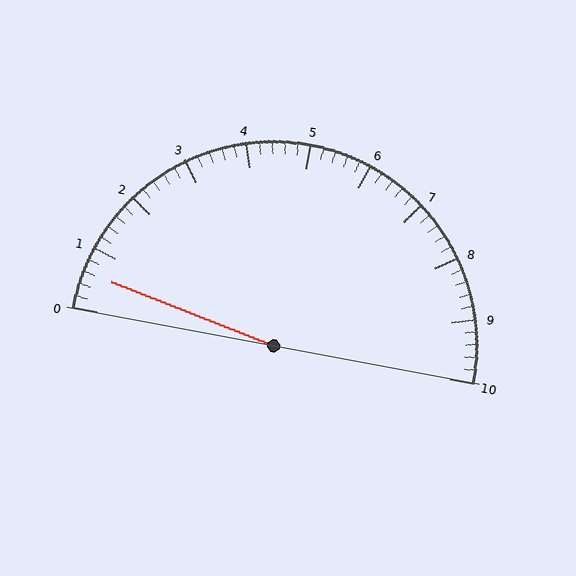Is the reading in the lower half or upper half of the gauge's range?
The reading is in the lower half of the range (0 to 10).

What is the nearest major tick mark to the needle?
The nearest major tick mark is 1.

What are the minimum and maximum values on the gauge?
The gauge ranges from 0 to 10.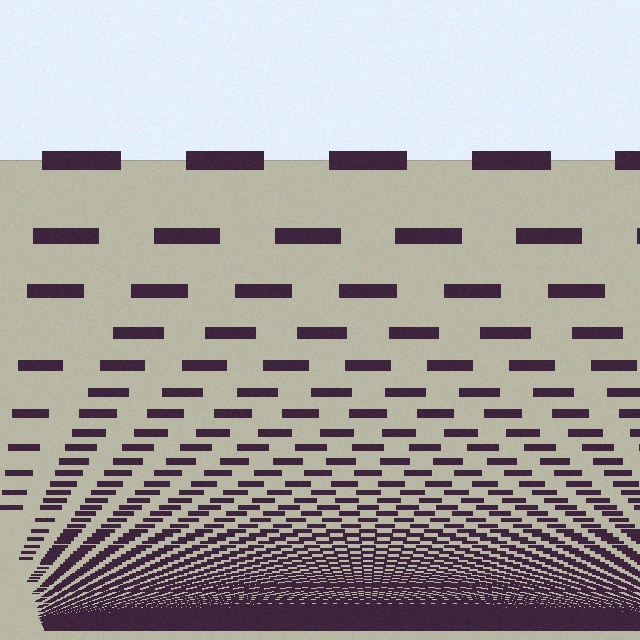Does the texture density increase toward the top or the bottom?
Density increases toward the bottom.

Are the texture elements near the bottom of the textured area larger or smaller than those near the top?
Smaller. The gradient is inverted — elements near the bottom are smaller and denser.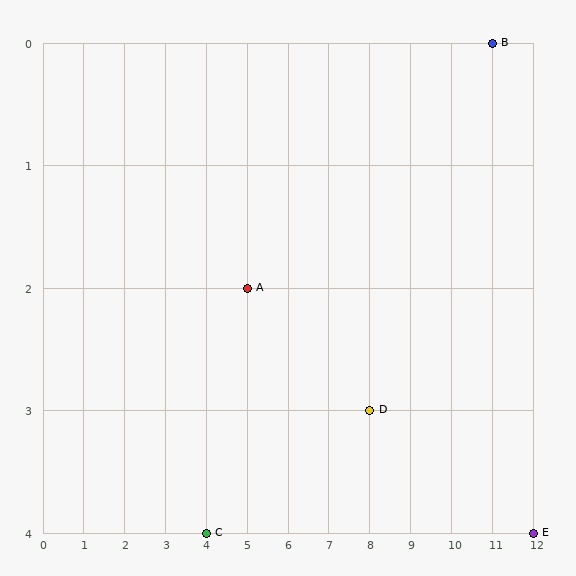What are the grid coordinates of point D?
Point D is at grid coordinates (8, 3).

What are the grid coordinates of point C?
Point C is at grid coordinates (4, 4).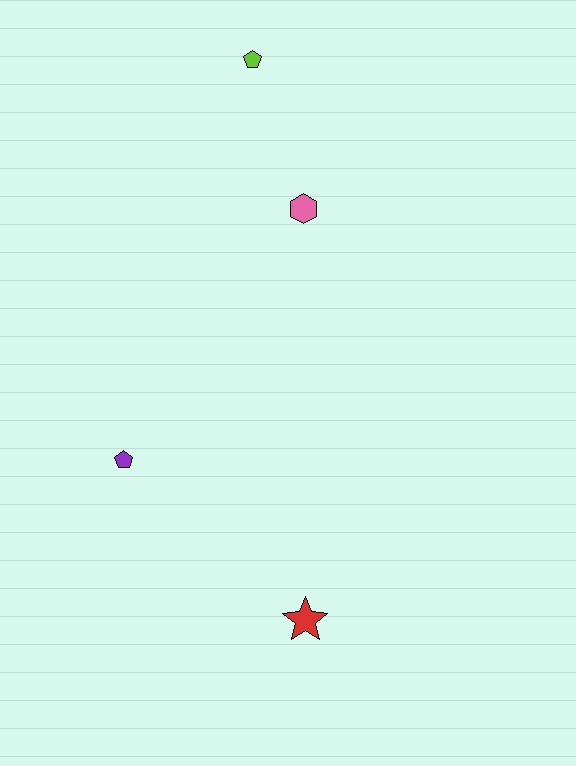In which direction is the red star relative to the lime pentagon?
The red star is below the lime pentagon.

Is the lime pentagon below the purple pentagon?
No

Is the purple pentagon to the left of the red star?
Yes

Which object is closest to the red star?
The purple pentagon is closest to the red star.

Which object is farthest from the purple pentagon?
The lime pentagon is farthest from the purple pentagon.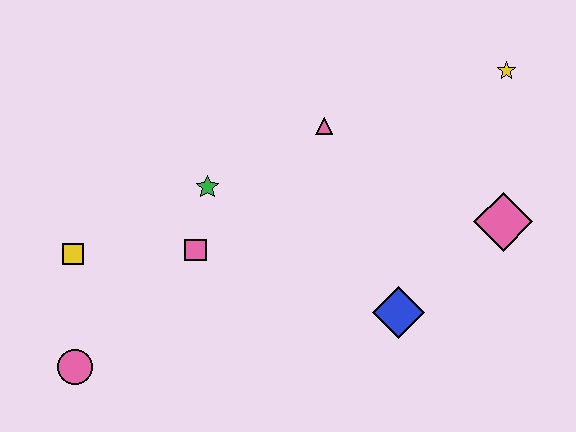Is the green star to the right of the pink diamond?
No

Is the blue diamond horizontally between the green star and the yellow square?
No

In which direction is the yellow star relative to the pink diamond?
The yellow star is above the pink diamond.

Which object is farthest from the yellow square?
The yellow star is farthest from the yellow square.